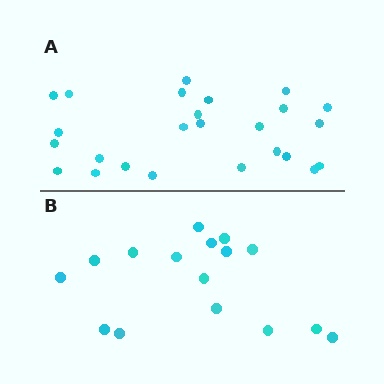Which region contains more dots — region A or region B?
Region A (the top region) has more dots.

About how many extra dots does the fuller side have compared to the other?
Region A has roughly 8 or so more dots than region B.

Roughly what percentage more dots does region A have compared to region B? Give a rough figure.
About 55% more.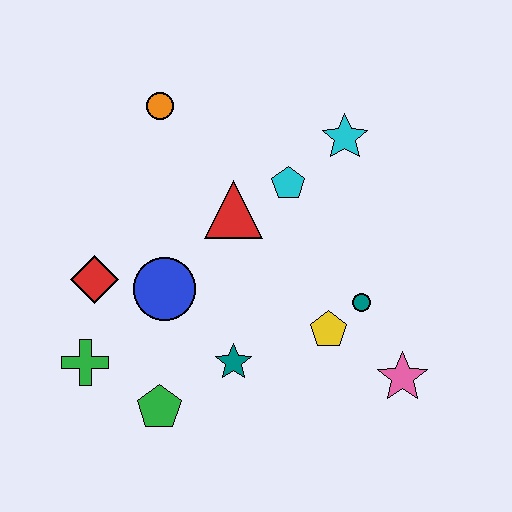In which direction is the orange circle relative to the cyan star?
The orange circle is to the left of the cyan star.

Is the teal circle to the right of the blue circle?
Yes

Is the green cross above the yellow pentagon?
No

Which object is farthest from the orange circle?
The pink star is farthest from the orange circle.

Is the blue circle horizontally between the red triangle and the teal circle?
No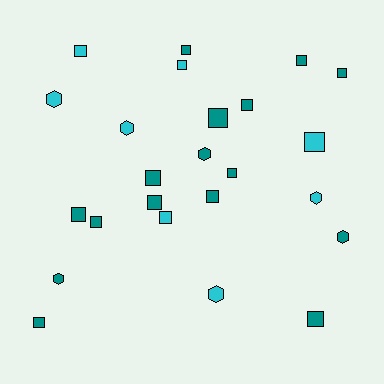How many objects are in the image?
There are 24 objects.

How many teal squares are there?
There are 13 teal squares.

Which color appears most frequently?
Teal, with 16 objects.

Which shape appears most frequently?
Square, with 17 objects.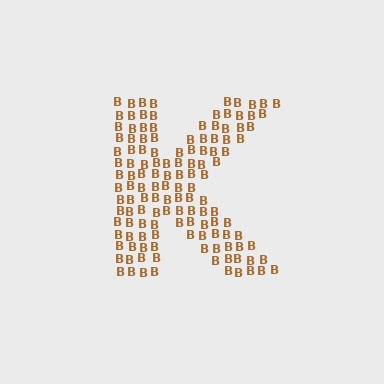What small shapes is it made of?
It is made of small letter B's.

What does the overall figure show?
The overall figure shows the letter K.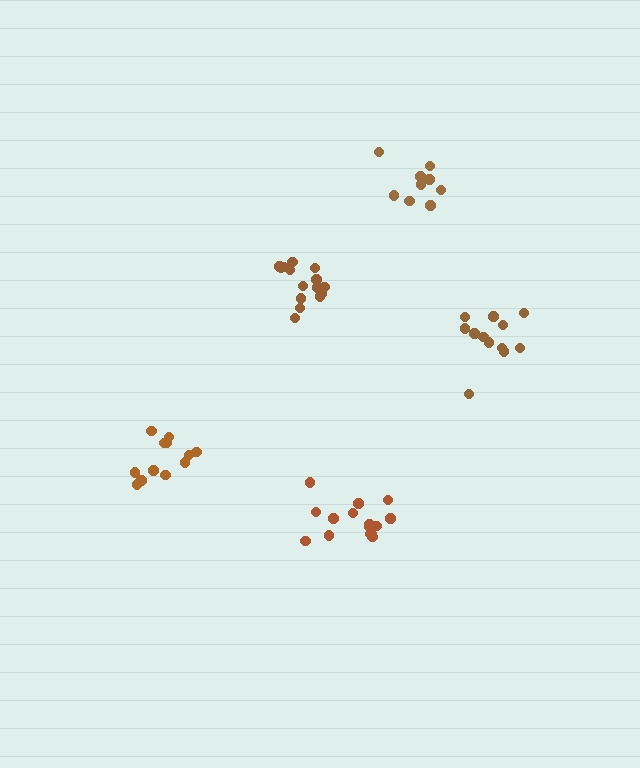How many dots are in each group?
Group 1: 15 dots, Group 2: 9 dots, Group 3: 15 dots, Group 4: 12 dots, Group 5: 12 dots (63 total).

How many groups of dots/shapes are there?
There are 5 groups.